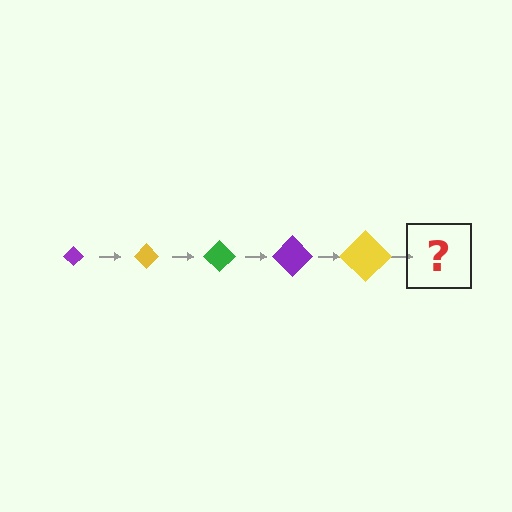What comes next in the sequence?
The next element should be a green diamond, larger than the previous one.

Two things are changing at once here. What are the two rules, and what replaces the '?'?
The two rules are that the diamond grows larger each step and the color cycles through purple, yellow, and green. The '?' should be a green diamond, larger than the previous one.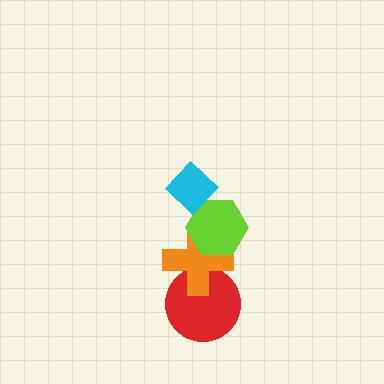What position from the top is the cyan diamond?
The cyan diamond is 1st from the top.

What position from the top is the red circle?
The red circle is 4th from the top.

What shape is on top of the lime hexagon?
The cyan diamond is on top of the lime hexagon.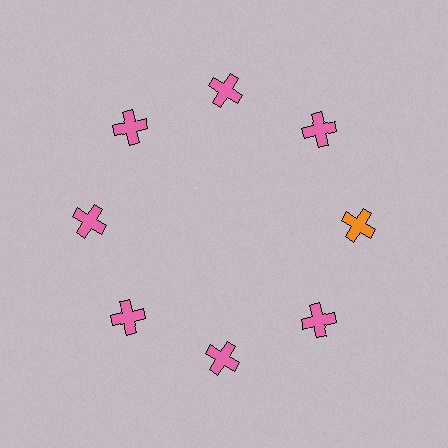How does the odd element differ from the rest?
It has a different color: orange instead of pink.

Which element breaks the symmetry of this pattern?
The orange cross at roughly the 3 o'clock position breaks the symmetry. All other shapes are pink crosses.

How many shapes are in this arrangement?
There are 8 shapes arranged in a ring pattern.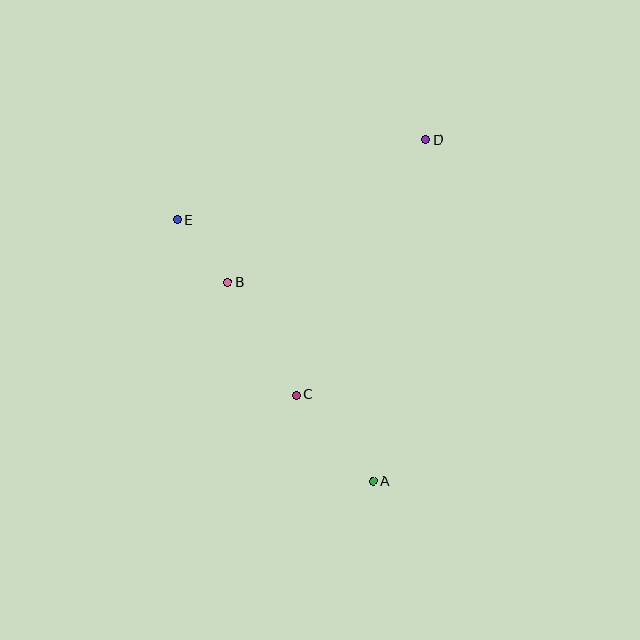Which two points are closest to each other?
Points B and E are closest to each other.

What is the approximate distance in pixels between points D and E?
The distance between D and E is approximately 261 pixels.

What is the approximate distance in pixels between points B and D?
The distance between B and D is approximately 244 pixels.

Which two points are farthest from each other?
Points A and D are farthest from each other.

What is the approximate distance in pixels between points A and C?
The distance between A and C is approximately 116 pixels.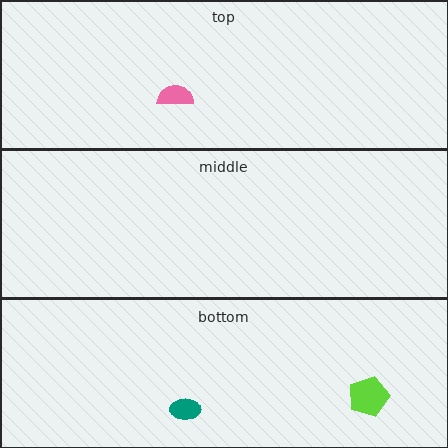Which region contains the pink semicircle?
The top region.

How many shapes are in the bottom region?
2.